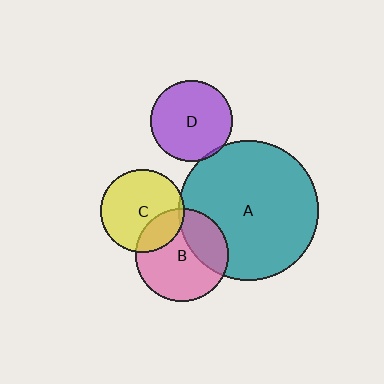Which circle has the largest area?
Circle A (teal).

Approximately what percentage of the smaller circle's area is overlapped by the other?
Approximately 5%.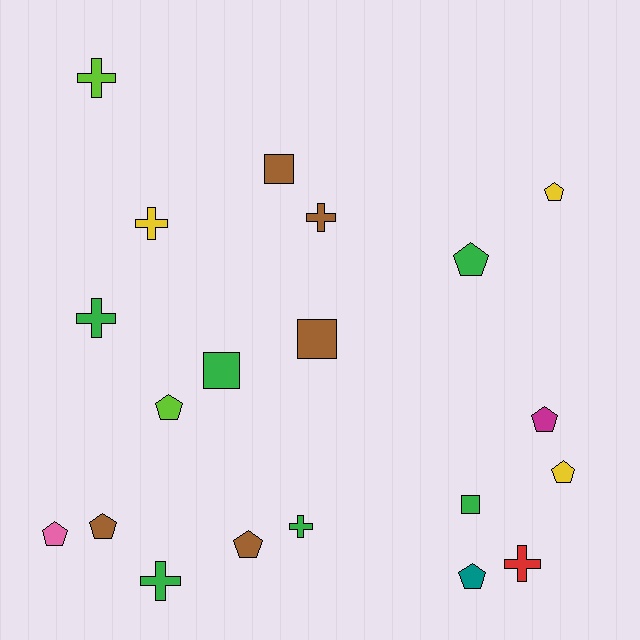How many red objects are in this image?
There is 1 red object.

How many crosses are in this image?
There are 7 crosses.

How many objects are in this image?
There are 20 objects.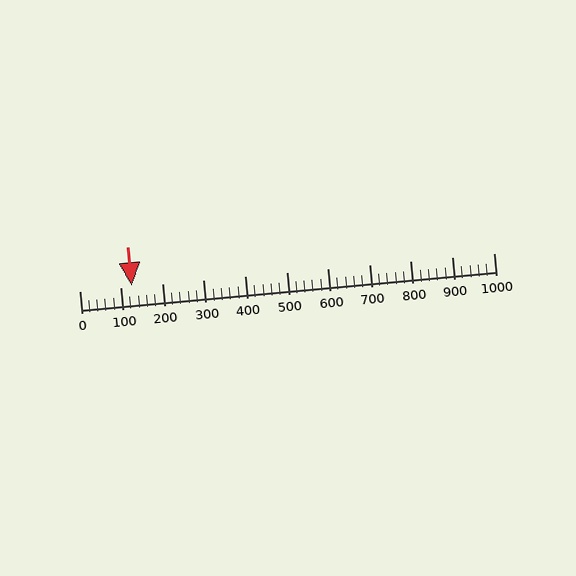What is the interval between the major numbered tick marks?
The major tick marks are spaced 100 units apart.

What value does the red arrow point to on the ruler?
The red arrow points to approximately 127.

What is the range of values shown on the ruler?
The ruler shows values from 0 to 1000.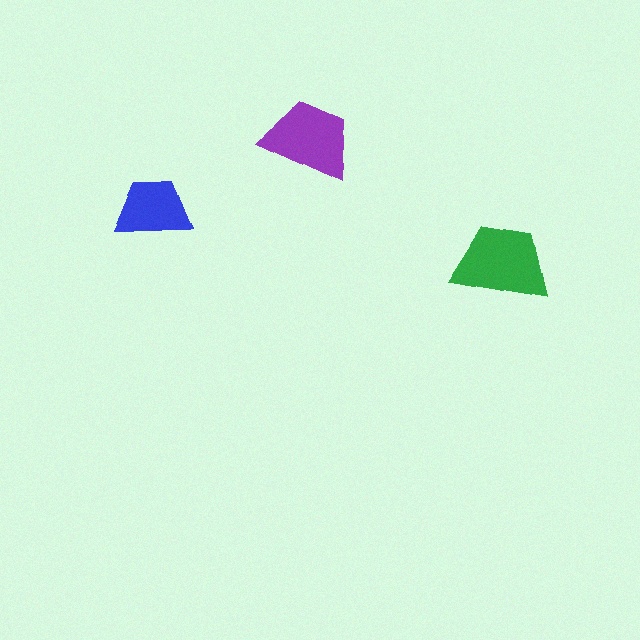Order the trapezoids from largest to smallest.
the green one, the purple one, the blue one.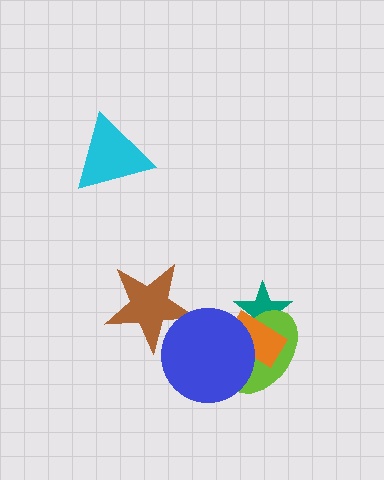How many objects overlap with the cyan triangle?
0 objects overlap with the cyan triangle.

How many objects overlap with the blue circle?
3 objects overlap with the blue circle.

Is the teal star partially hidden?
Yes, it is partially covered by another shape.